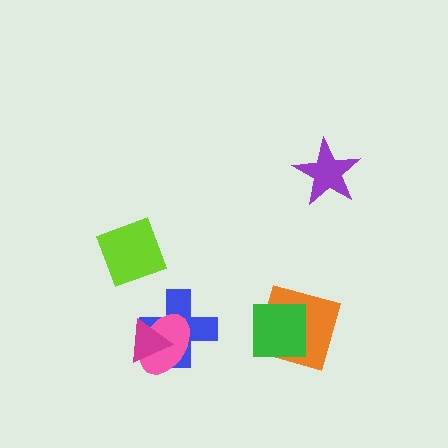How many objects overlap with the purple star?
0 objects overlap with the purple star.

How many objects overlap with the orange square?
1 object overlaps with the orange square.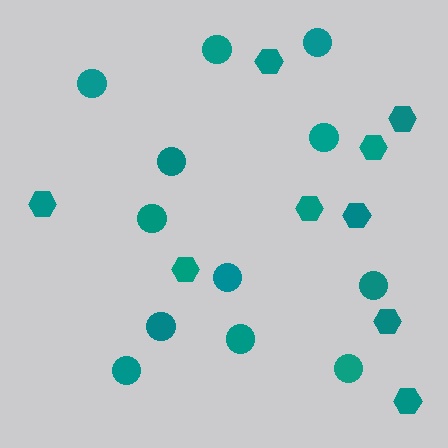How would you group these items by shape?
There are 2 groups: one group of circles (12) and one group of hexagons (9).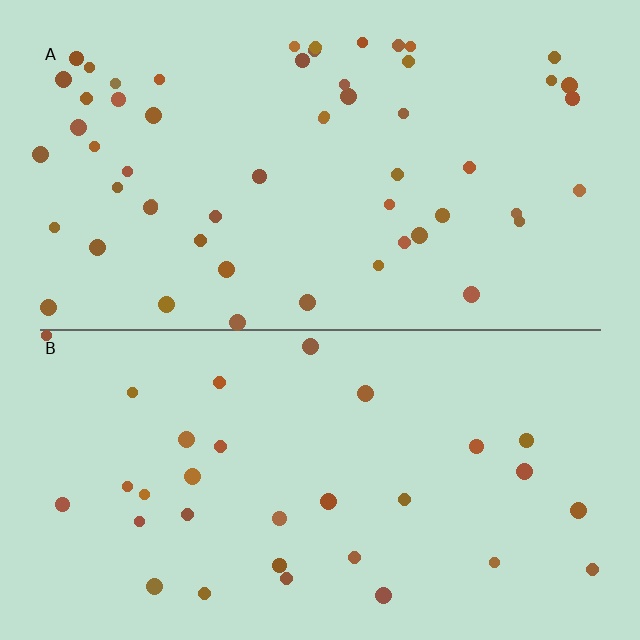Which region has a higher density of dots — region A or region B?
A (the top).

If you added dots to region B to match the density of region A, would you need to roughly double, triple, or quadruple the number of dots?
Approximately double.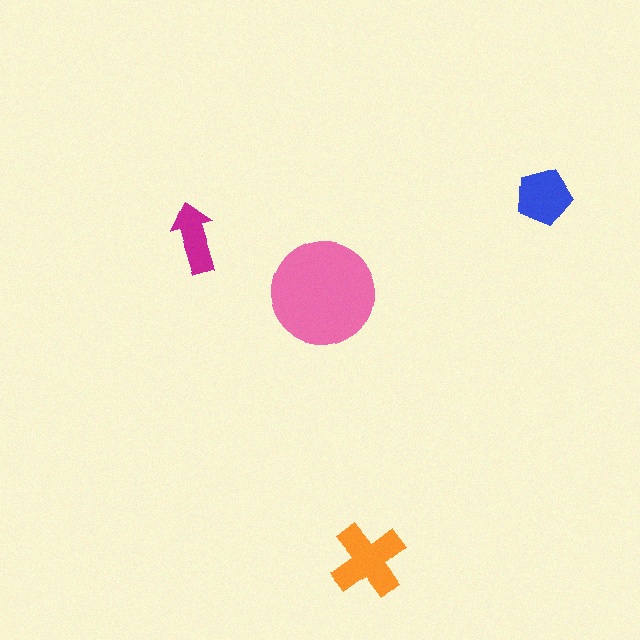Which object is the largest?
The pink circle.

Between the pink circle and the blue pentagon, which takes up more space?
The pink circle.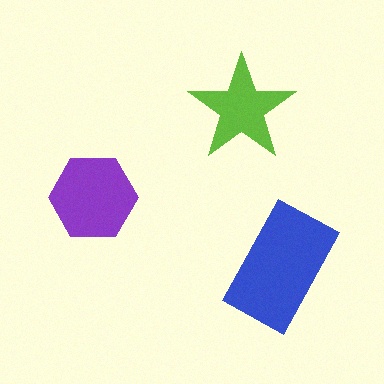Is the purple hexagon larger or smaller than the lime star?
Larger.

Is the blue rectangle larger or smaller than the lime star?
Larger.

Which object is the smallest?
The lime star.